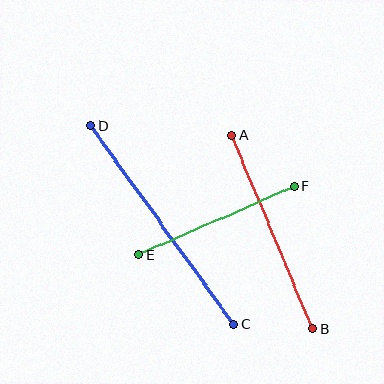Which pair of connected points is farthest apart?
Points C and D are farthest apart.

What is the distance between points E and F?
The distance is approximately 170 pixels.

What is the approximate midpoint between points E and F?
The midpoint is at approximately (217, 220) pixels.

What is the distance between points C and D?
The distance is approximately 244 pixels.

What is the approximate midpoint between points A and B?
The midpoint is at approximately (272, 232) pixels.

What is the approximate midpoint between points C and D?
The midpoint is at approximately (162, 225) pixels.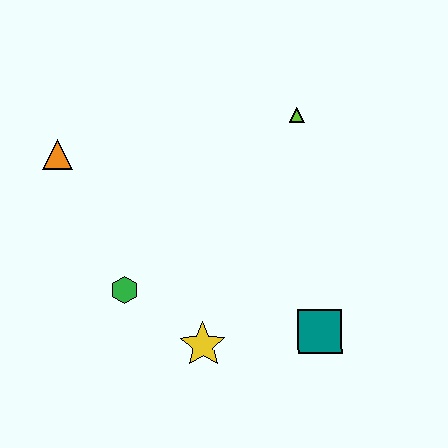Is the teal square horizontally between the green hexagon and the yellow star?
No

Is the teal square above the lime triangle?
No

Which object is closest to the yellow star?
The green hexagon is closest to the yellow star.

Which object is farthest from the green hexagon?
The lime triangle is farthest from the green hexagon.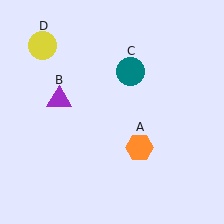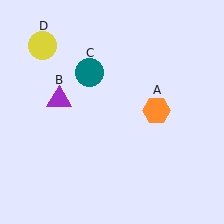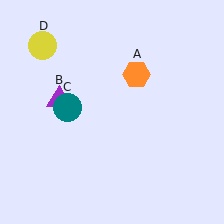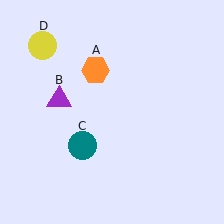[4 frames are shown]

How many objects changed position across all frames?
2 objects changed position: orange hexagon (object A), teal circle (object C).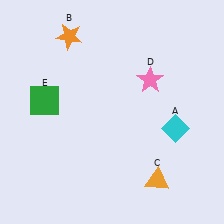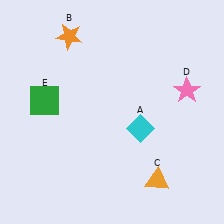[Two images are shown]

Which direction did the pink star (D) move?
The pink star (D) moved right.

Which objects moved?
The objects that moved are: the cyan diamond (A), the pink star (D).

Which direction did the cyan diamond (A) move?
The cyan diamond (A) moved left.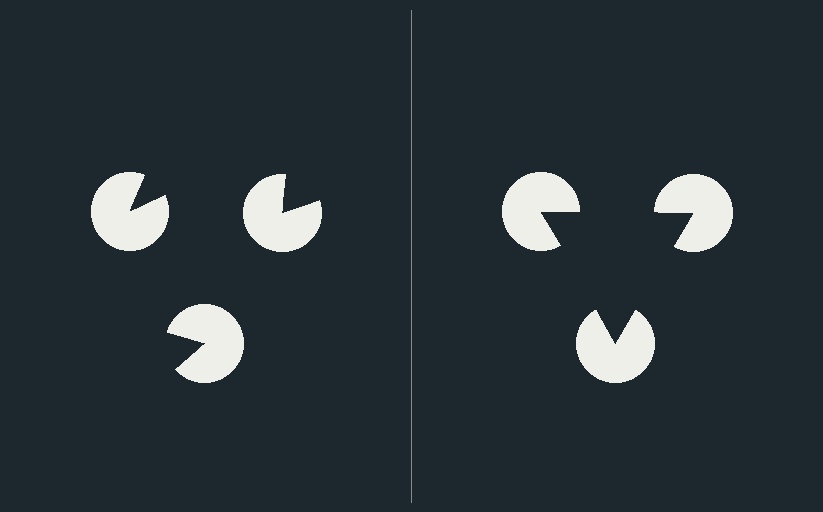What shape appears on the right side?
An illusory triangle.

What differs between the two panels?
The pac-man discs are positioned identically on both sides; only the wedge orientations differ. On the right they align to a triangle; on the left they are misaligned.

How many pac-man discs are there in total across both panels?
6 — 3 on each side.